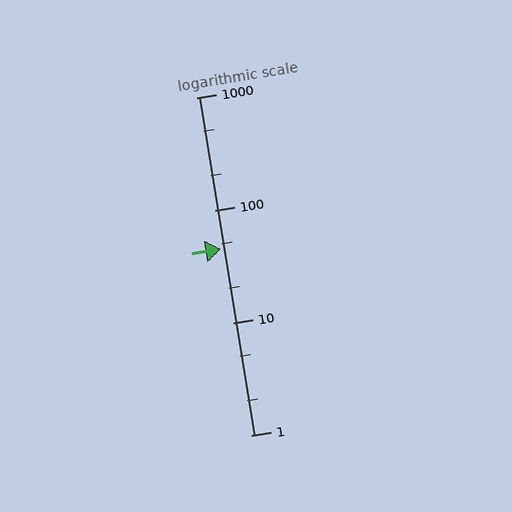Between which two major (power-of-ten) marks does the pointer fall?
The pointer is between 10 and 100.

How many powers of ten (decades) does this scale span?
The scale spans 3 decades, from 1 to 1000.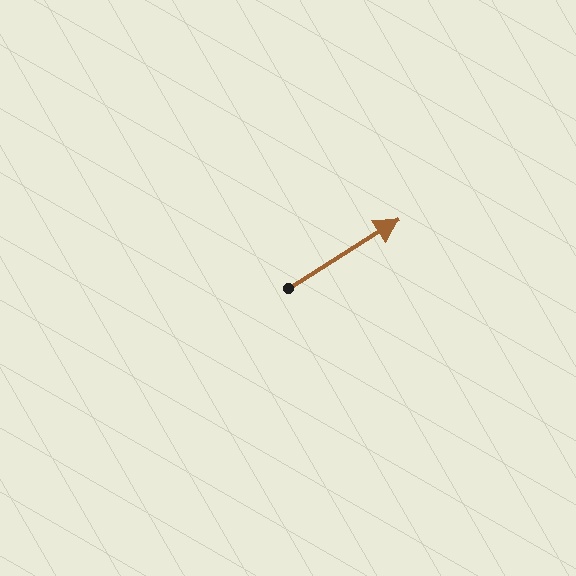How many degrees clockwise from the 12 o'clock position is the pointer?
Approximately 58 degrees.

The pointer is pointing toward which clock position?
Roughly 2 o'clock.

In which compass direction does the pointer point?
Northeast.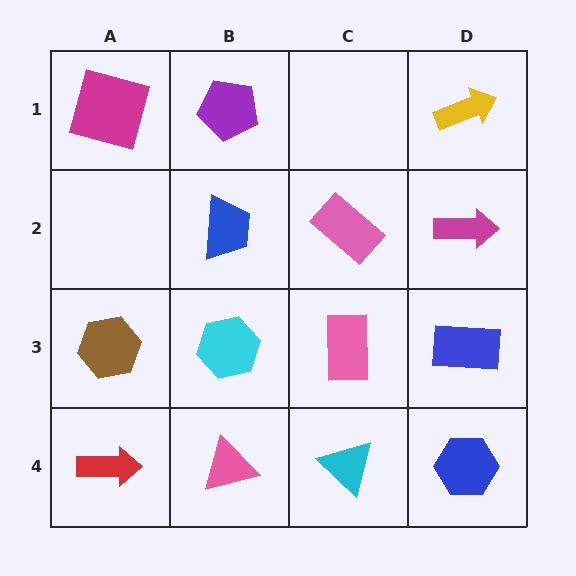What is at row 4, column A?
A red arrow.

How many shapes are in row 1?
3 shapes.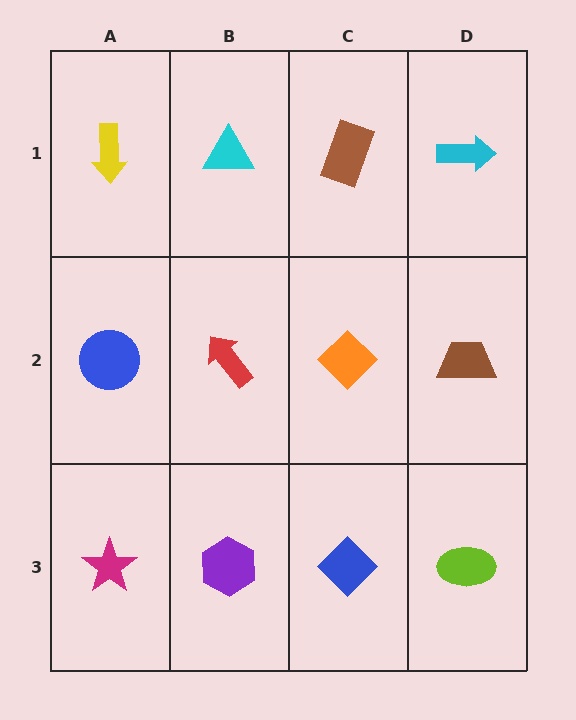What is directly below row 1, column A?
A blue circle.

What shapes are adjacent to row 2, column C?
A brown rectangle (row 1, column C), a blue diamond (row 3, column C), a red arrow (row 2, column B), a brown trapezoid (row 2, column D).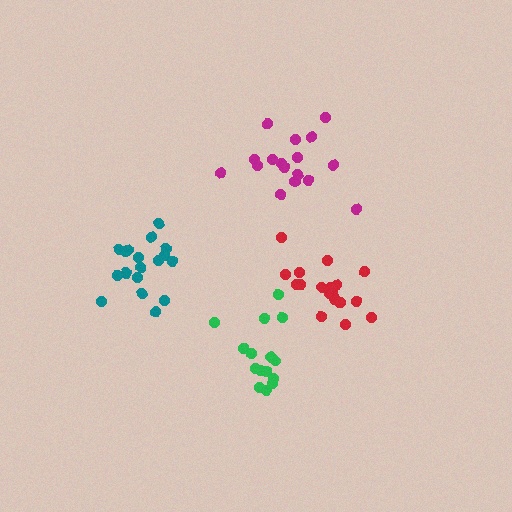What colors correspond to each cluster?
The clusters are colored: red, teal, magenta, green.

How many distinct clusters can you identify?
There are 4 distinct clusters.